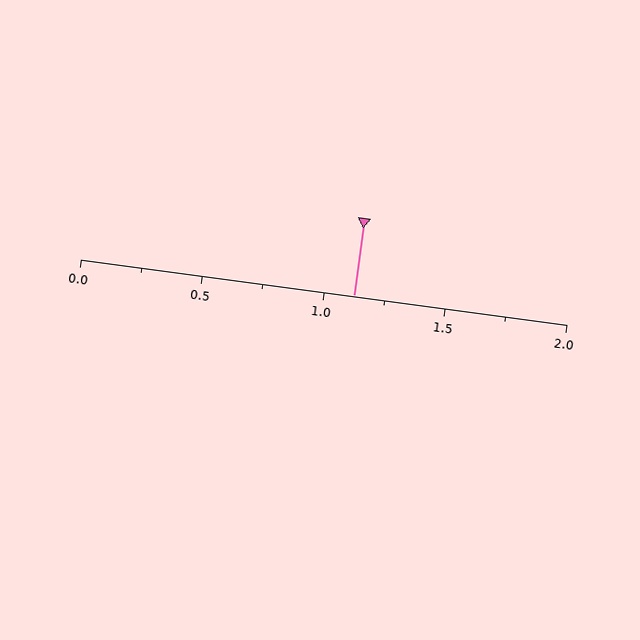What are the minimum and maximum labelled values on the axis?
The axis runs from 0.0 to 2.0.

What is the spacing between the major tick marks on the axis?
The major ticks are spaced 0.5 apart.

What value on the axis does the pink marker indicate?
The marker indicates approximately 1.12.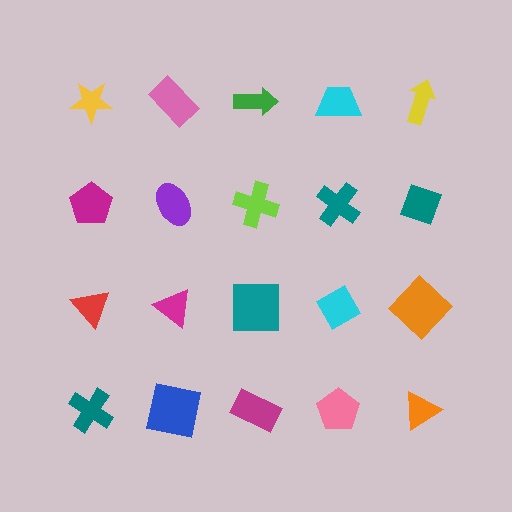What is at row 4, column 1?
A teal cross.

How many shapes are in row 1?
5 shapes.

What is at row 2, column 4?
A teal cross.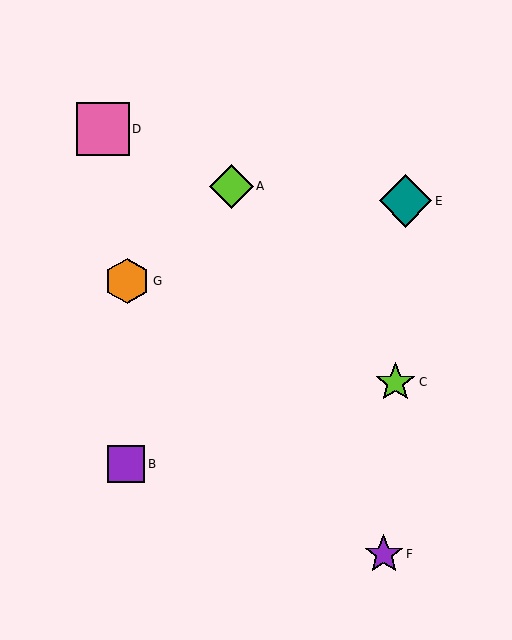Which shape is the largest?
The pink square (labeled D) is the largest.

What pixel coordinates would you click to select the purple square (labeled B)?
Click at (126, 464) to select the purple square B.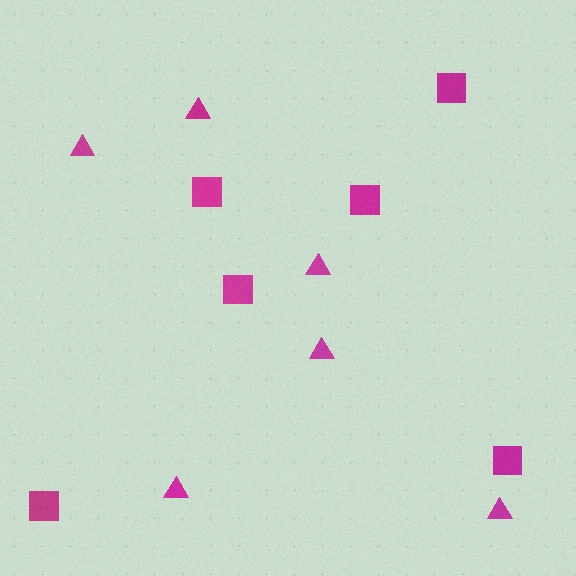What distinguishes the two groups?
There are 2 groups: one group of triangles (6) and one group of squares (6).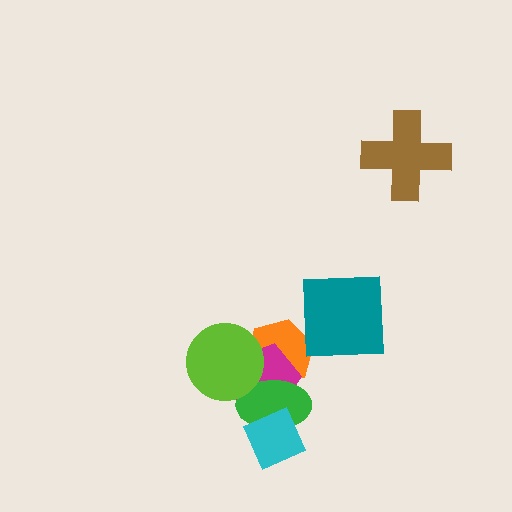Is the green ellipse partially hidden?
Yes, it is partially covered by another shape.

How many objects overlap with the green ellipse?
4 objects overlap with the green ellipse.